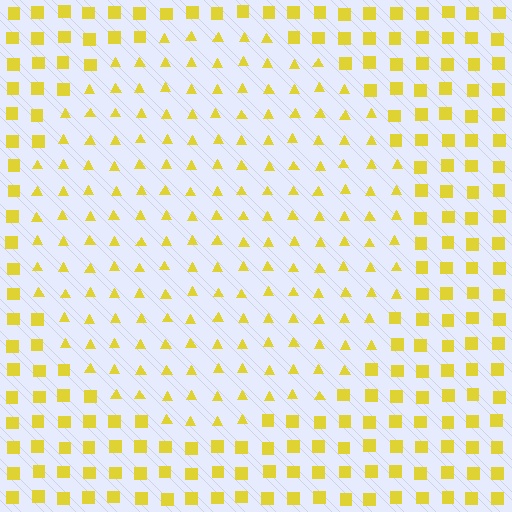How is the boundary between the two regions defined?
The boundary is defined by a change in element shape: triangles inside vs. squares outside. All elements share the same color and spacing.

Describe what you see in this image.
The image is filled with small yellow elements arranged in a uniform grid. A circle-shaped region contains triangles, while the surrounding area contains squares. The boundary is defined purely by the change in element shape.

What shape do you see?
I see a circle.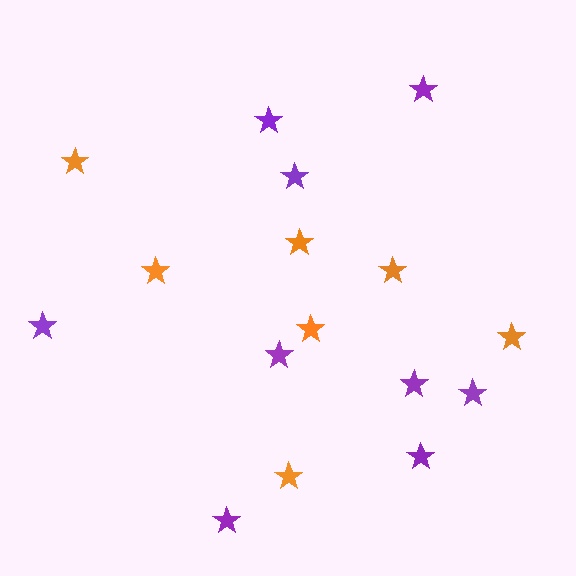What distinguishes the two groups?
There are 2 groups: one group of orange stars (7) and one group of purple stars (9).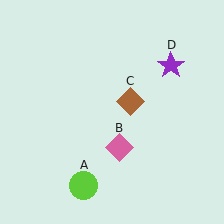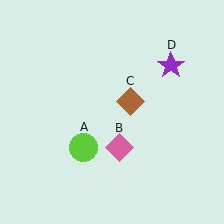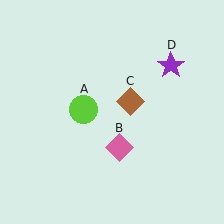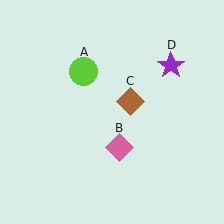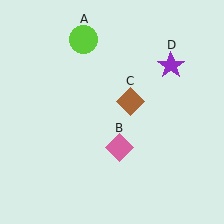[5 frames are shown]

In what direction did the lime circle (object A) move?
The lime circle (object A) moved up.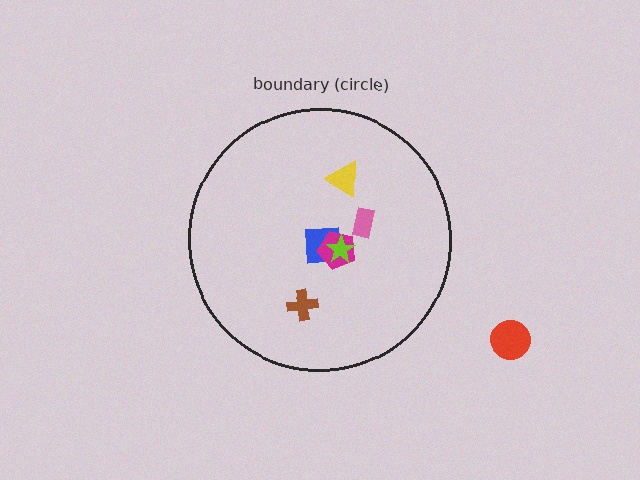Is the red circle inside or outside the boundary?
Outside.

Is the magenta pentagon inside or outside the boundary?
Inside.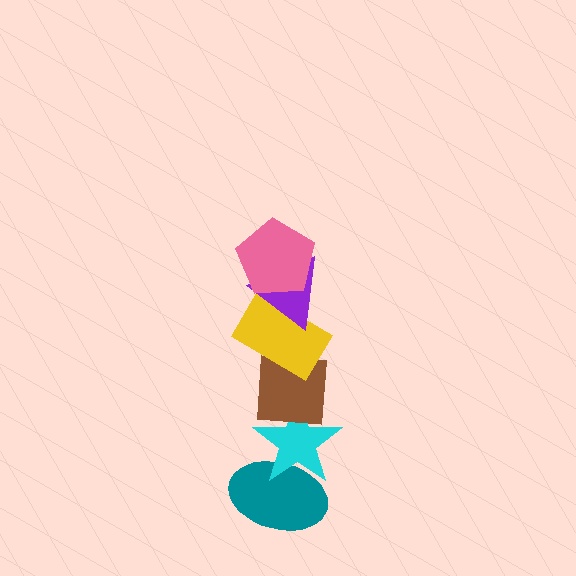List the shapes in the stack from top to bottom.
From top to bottom: the pink pentagon, the purple triangle, the yellow rectangle, the brown square, the cyan star, the teal ellipse.